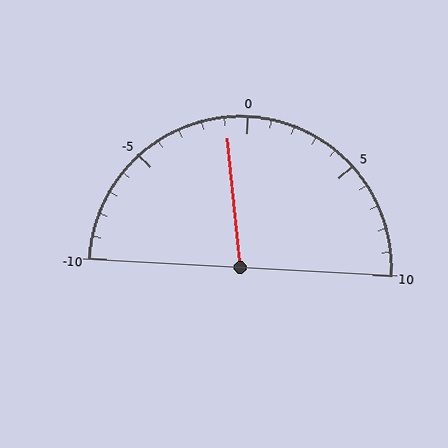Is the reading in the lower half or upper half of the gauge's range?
The reading is in the lower half of the range (-10 to 10).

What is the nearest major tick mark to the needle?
The nearest major tick mark is 0.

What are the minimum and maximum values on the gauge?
The gauge ranges from -10 to 10.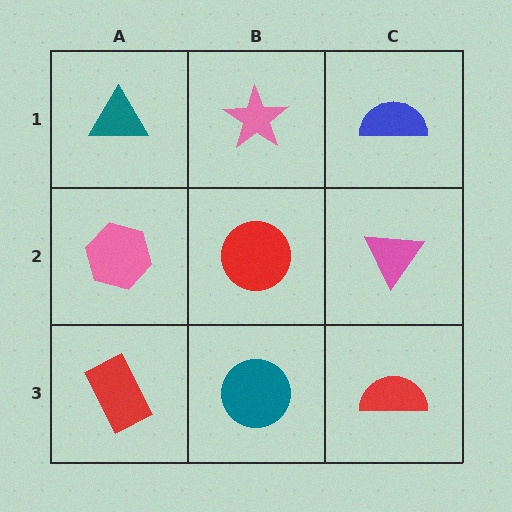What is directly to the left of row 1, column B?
A teal triangle.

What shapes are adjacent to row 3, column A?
A pink hexagon (row 2, column A), a teal circle (row 3, column B).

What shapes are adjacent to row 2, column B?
A pink star (row 1, column B), a teal circle (row 3, column B), a pink hexagon (row 2, column A), a pink triangle (row 2, column C).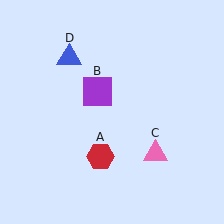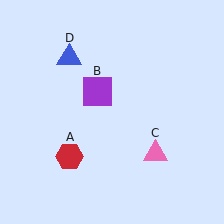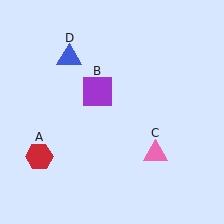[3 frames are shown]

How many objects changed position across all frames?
1 object changed position: red hexagon (object A).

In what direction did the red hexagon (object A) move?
The red hexagon (object A) moved left.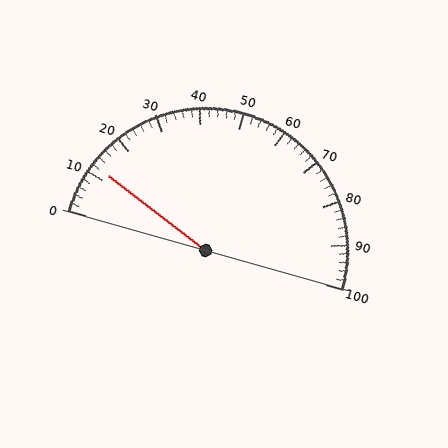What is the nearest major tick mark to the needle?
The nearest major tick mark is 10.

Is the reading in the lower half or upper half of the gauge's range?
The reading is in the lower half of the range (0 to 100).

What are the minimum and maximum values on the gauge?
The gauge ranges from 0 to 100.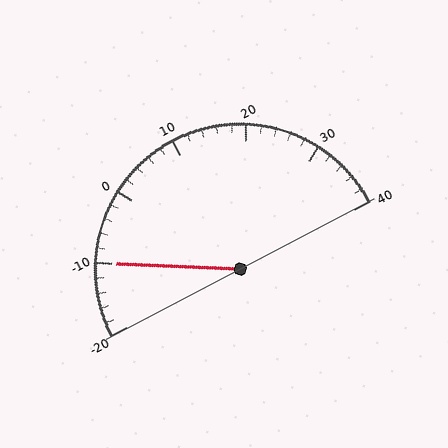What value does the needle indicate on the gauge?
The needle indicates approximately -10.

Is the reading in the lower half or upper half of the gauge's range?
The reading is in the lower half of the range (-20 to 40).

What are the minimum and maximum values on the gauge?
The gauge ranges from -20 to 40.